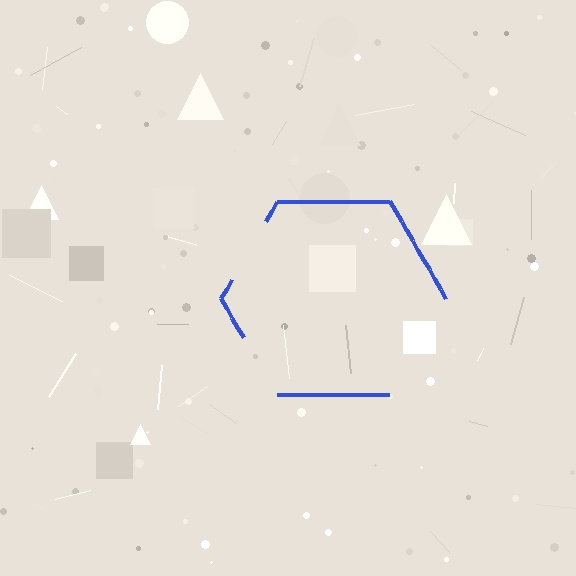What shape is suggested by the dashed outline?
The dashed outline suggests a hexagon.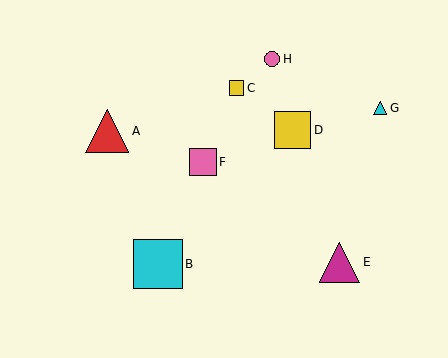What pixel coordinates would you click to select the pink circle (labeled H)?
Click at (272, 59) to select the pink circle H.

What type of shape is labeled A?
Shape A is a red triangle.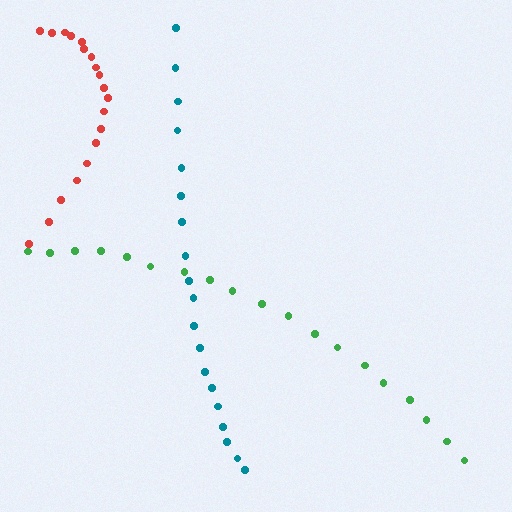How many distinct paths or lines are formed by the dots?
There are 3 distinct paths.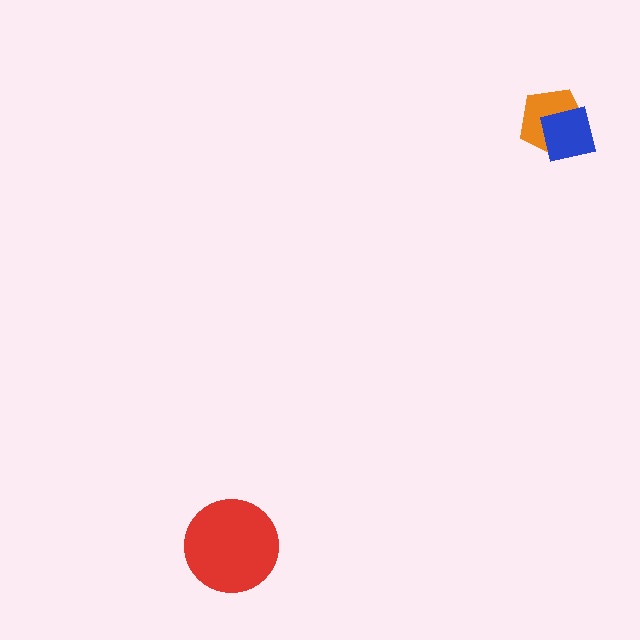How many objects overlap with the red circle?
0 objects overlap with the red circle.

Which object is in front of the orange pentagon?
The blue square is in front of the orange pentagon.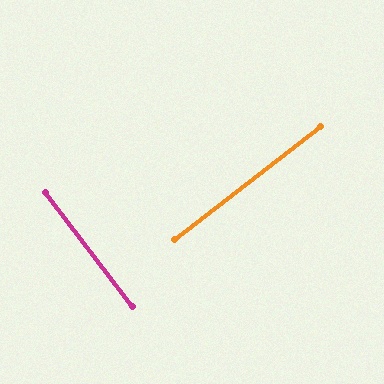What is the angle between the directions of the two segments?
Approximately 89 degrees.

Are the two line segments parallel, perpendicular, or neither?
Perpendicular — they meet at approximately 89°.